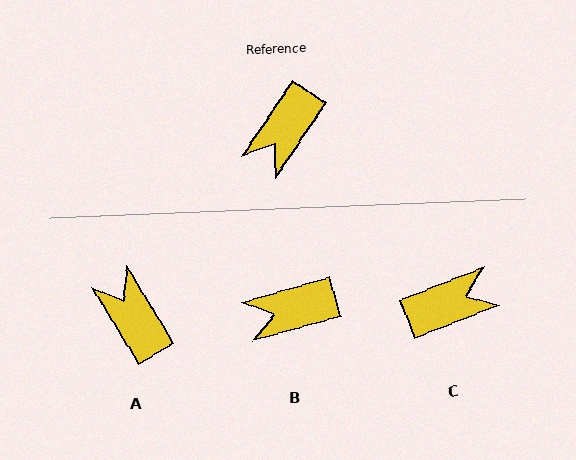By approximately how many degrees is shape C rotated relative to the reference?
Approximately 145 degrees counter-clockwise.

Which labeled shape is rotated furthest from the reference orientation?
C, about 145 degrees away.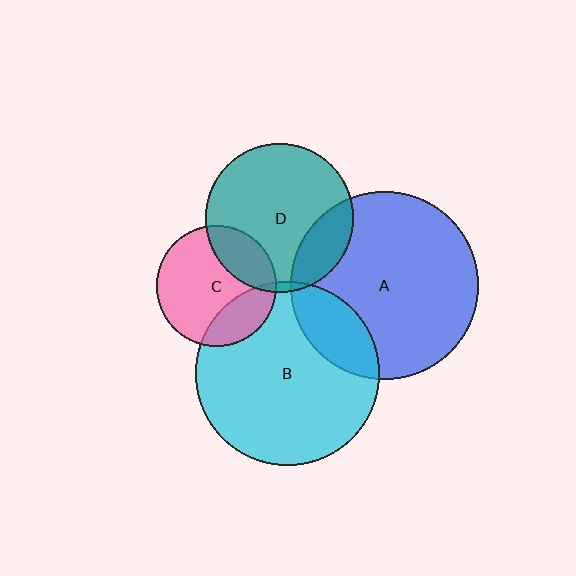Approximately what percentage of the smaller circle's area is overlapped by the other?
Approximately 25%.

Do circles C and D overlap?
Yes.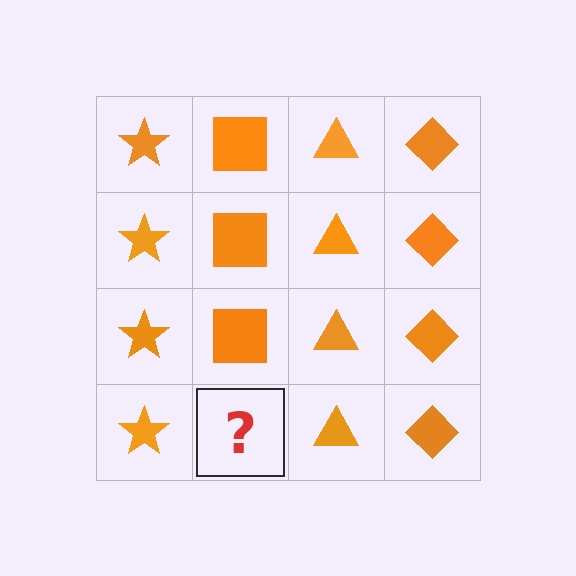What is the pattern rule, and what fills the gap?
The rule is that each column has a consistent shape. The gap should be filled with an orange square.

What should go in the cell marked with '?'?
The missing cell should contain an orange square.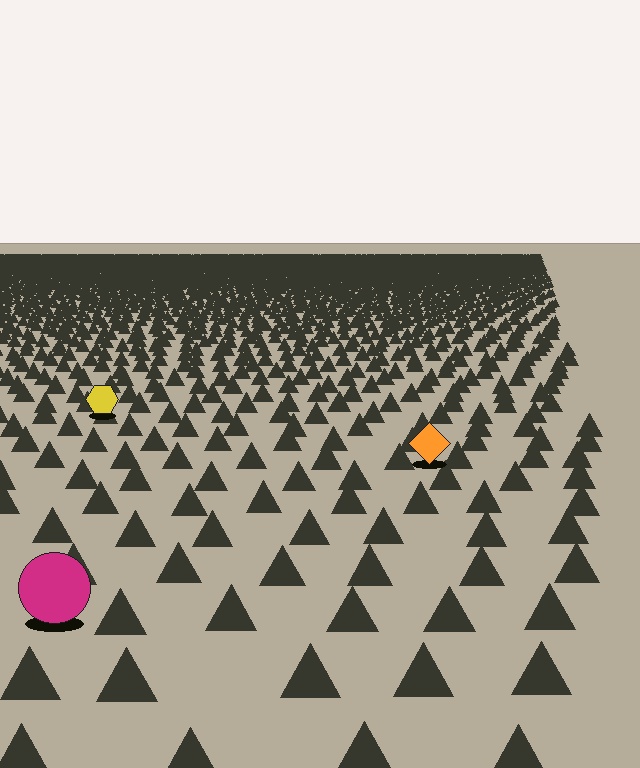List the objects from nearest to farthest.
From nearest to farthest: the magenta circle, the orange diamond, the yellow hexagon.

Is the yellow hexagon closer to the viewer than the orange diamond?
No. The orange diamond is closer — you can tell from the texture gradient: the ground texture is coarser near it.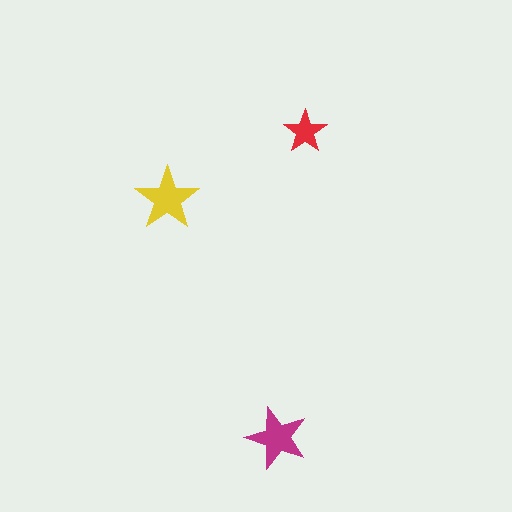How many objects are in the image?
There are 3 objects in the image.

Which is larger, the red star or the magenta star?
The magenta one.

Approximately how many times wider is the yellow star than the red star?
About 1.5 times wider.